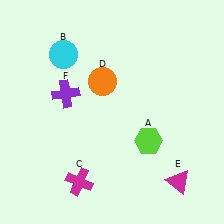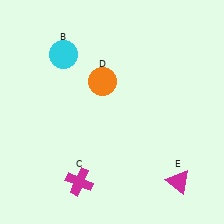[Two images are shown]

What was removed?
The purple cross (F), the lime hexagon (A) were removed in Image 2.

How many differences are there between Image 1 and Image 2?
There are 2 differences between the two images.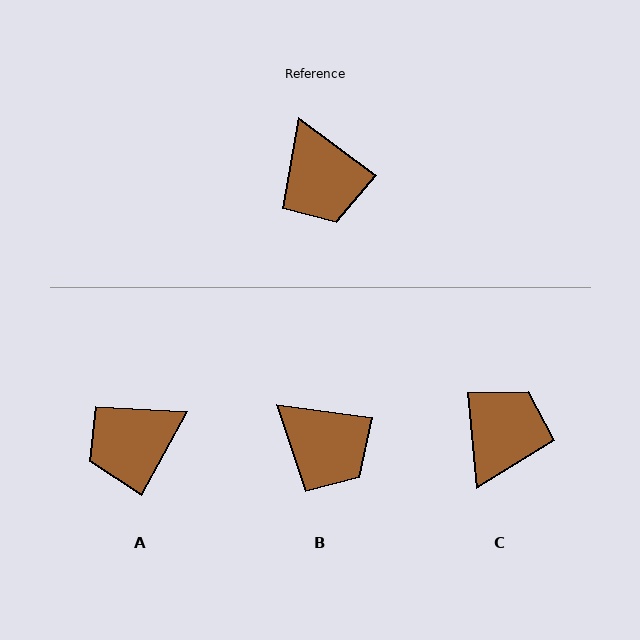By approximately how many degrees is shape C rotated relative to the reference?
Approximately 132 degrees counter-clockwise.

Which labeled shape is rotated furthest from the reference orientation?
C, about 132 degrees away.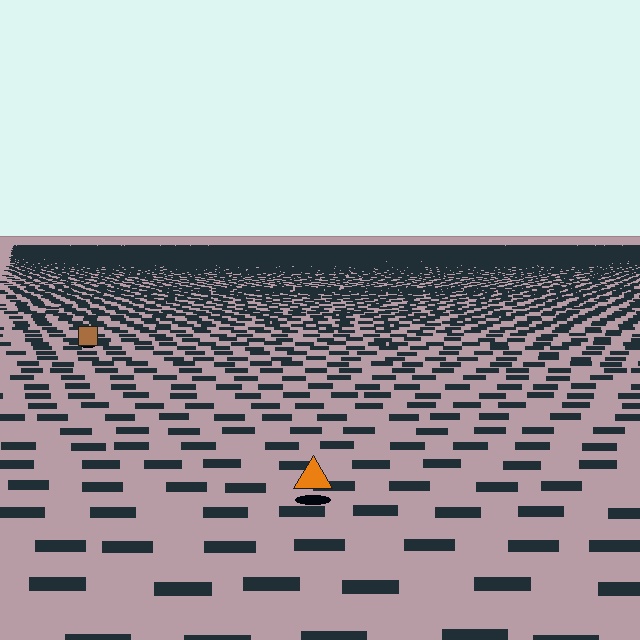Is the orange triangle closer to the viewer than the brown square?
Yes. The orange triangle is closer — you can tell from the texture gradient: the ground texture is coarser near it.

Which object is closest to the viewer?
The orange triangle is closest. The texture marks near it are larger and more spread out.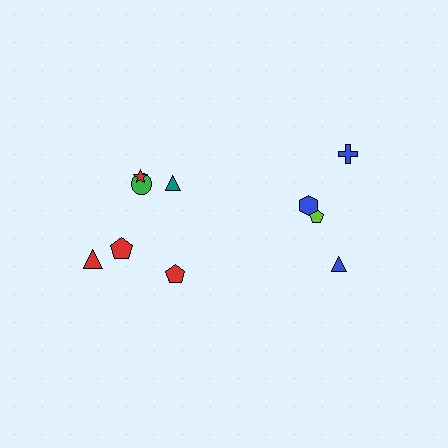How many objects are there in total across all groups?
There are 10 objects.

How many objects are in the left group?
There are 6 objects.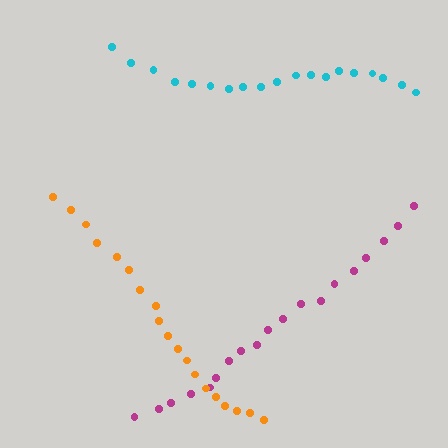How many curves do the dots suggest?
There are 3 distinct paths.